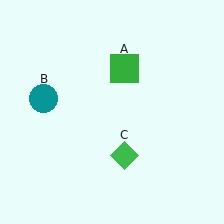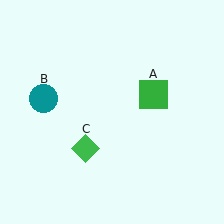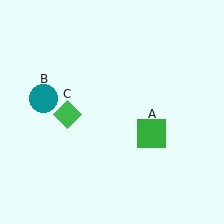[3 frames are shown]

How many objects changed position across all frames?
2 objects changed position: green square (object A), green diamond (object C).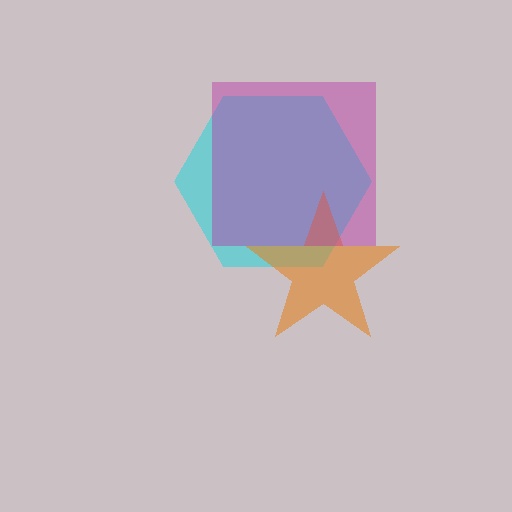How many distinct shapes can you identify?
There are 3 distinct shapes: a cyan hexagon, an orange star, a magenta square.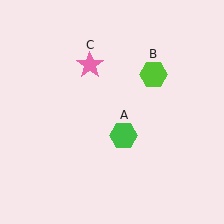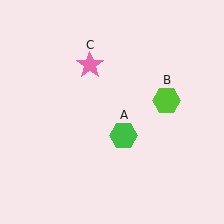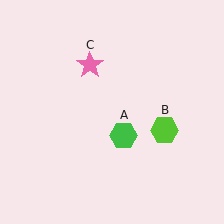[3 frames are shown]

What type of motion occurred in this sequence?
The lime hexagon (object B) rotated clockwise around the center of the scene.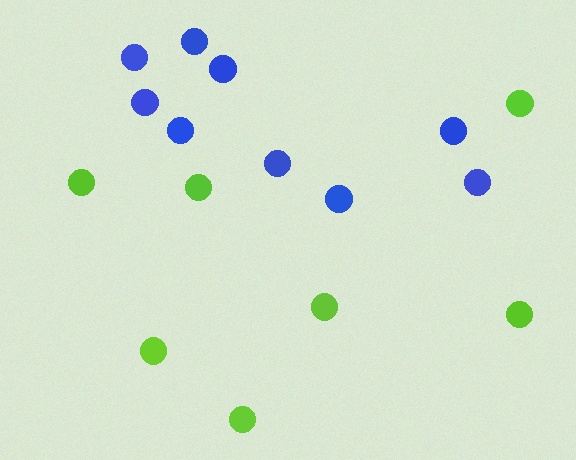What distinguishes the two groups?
There are 2 groups: one group of blue circles (9) and one group of lime circles (7).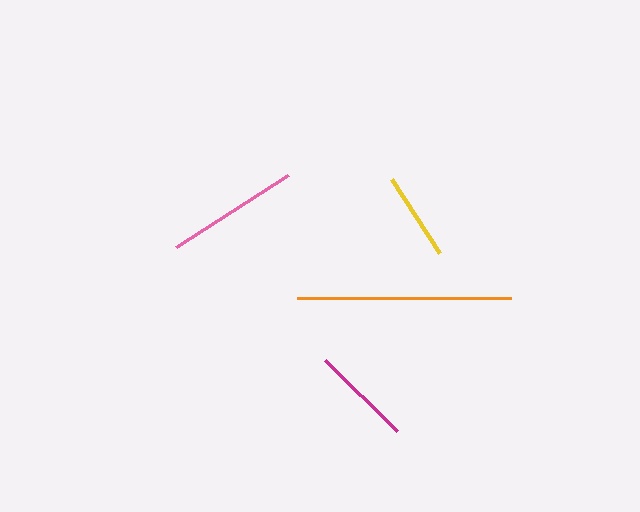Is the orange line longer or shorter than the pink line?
The orange line is longer than the pink line.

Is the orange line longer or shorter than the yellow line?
The orange line is longer than the yellow line.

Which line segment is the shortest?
The yellow line is the shortest at approximately 88 pixels.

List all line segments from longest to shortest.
From longest to shortest: orange, pink, magenta, yellow.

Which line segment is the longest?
The orange line is the longest at approximately 214 pixels.